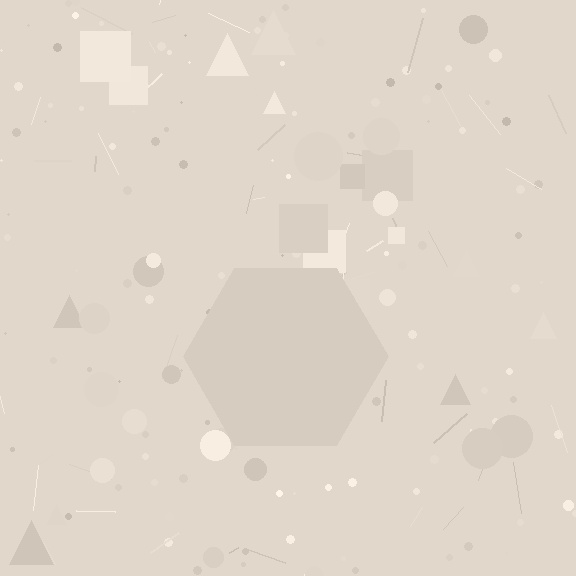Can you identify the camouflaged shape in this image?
The camouflaged shape is a hexagon.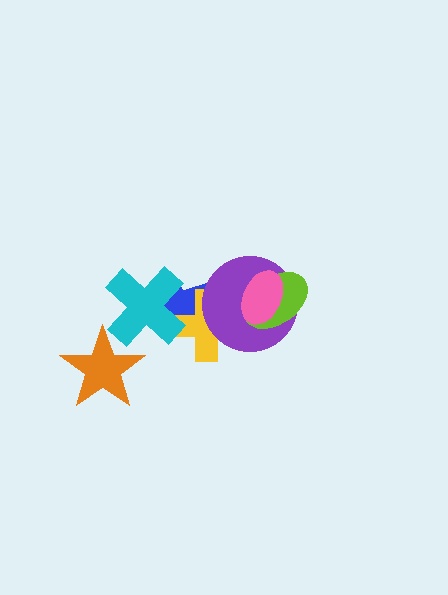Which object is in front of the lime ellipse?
The pink ellipse is in front of the lime ellipse.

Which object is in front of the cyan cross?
The orange star is in front of the cyan cross.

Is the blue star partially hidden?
Yes, it is partially covered by another shape.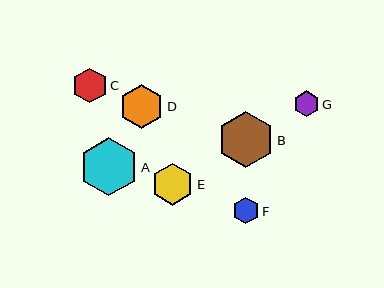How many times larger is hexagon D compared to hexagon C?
Hexagon D is approximately 1.3 times the size of hexagon C.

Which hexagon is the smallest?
Hexagon G is the smallest with a size of approximately 26 pixels.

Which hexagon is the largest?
Hexagon A is the largest with a size of approximately 58 pixels.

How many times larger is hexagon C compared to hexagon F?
Hexagon C is approximately 1.3 times the size of hexagon F.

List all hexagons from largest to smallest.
From largest to smallest: A, B, D, E, C, F, G.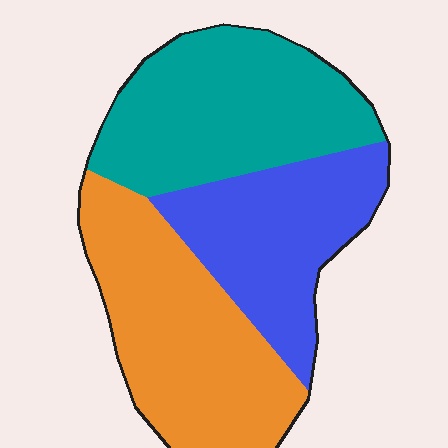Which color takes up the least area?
Blue, at roughly 30%.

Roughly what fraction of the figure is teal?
Teal covers 35% of the figure.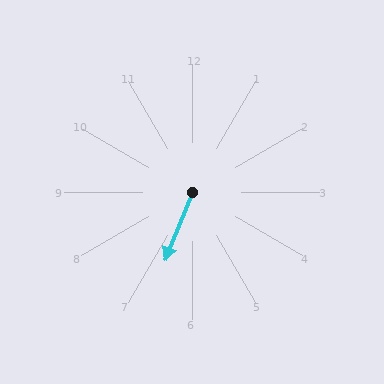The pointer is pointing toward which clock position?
Roughly 7 o'clock.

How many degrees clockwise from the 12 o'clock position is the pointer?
Approximately 202 degrees.